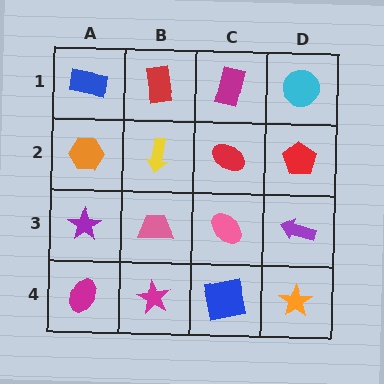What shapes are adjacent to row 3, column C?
A red ellipse (row 2, column C), a blue square (row 4, column C), a pink trapezoid (row 3, column B), a purple arrow (row 3, column D).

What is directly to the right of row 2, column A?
A yellow arrow.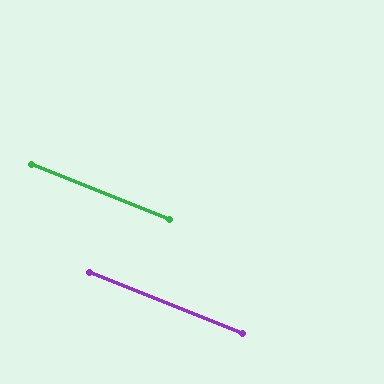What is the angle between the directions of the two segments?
Approximately 0 degrees.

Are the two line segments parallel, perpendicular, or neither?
Parallel — their directions differ by only 0.1°.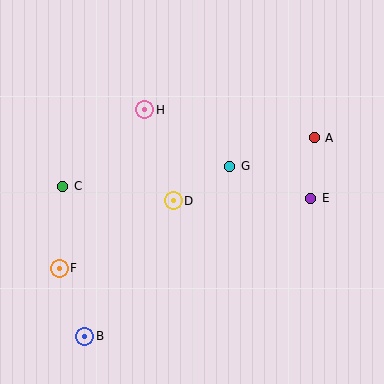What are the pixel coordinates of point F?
Point F is at (59, 268).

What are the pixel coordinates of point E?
Point E is at (311, 198).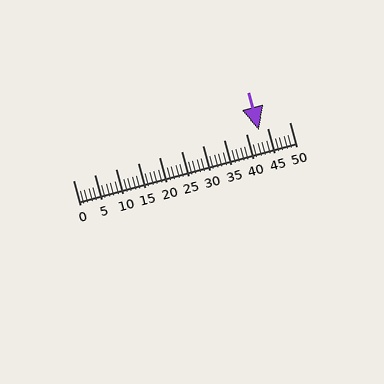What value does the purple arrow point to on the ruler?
The purple arrow points to approximately 43.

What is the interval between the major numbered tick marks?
The major tick marks are spaced 5 units apart.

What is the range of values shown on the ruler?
The ruler shows values from 0 to 50.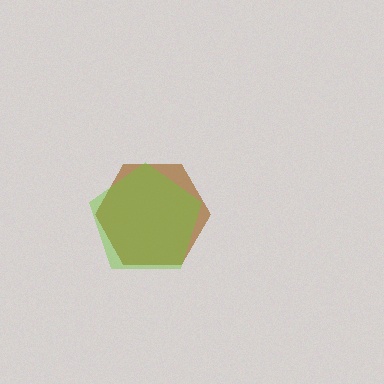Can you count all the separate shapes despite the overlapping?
Yes, there are 2 separate shapes.